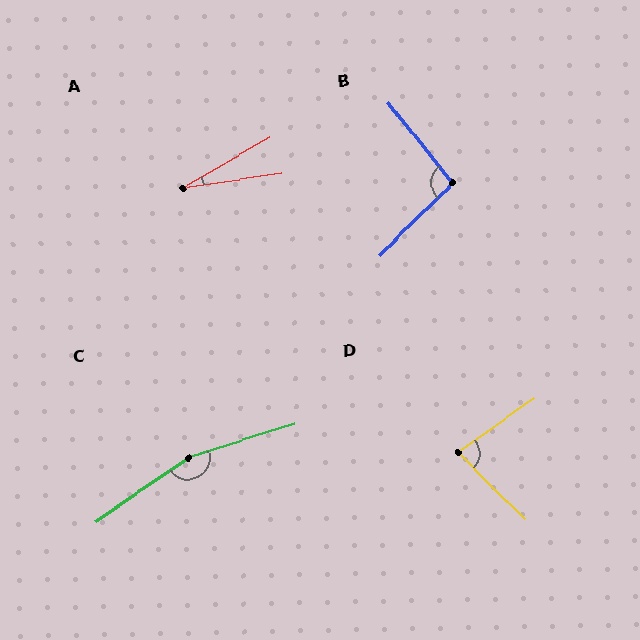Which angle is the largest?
C, at approximately 163 degrees.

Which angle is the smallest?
A, at approximately 22 degrees.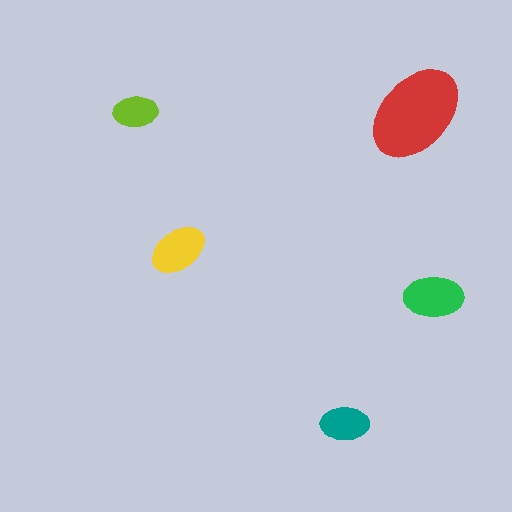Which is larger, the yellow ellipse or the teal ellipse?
The yellow one.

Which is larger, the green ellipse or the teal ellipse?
The green one.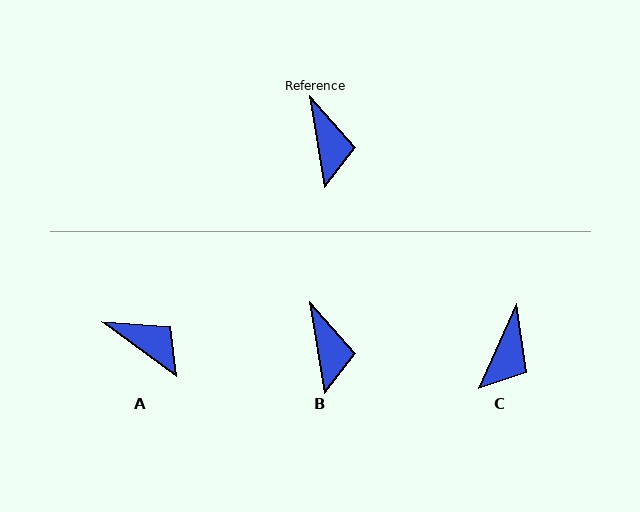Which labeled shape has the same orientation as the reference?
B.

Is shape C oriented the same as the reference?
No, it is off by about 33 degrees.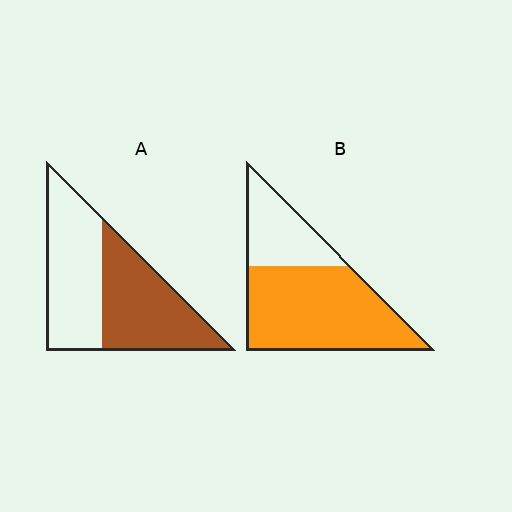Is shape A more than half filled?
Roughly half.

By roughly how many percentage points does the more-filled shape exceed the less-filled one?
By roughly 20 percentage points (B over A).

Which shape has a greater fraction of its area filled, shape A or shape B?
Shape B.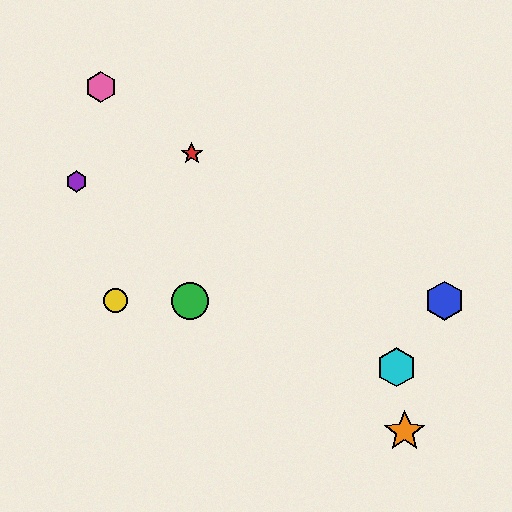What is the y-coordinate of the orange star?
The orange star is at y≈431.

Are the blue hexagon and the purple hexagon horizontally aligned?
No, the blue hexagon is at y≈301 and the purple hexagon is at y≈181.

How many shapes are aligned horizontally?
3 shapes (the blue hexagon, the green circle, the yellow circle) are aligned horizontally.